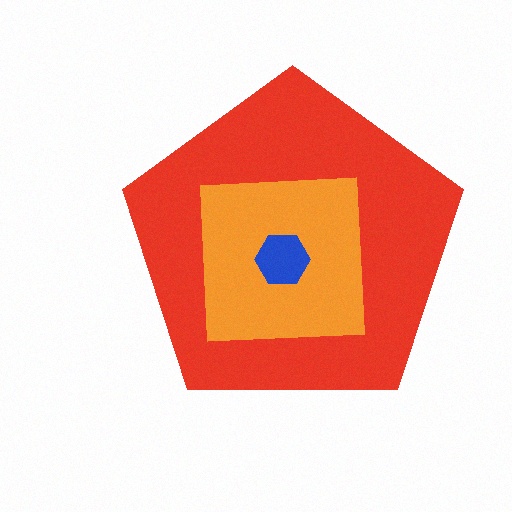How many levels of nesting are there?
3.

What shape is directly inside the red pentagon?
The orange square.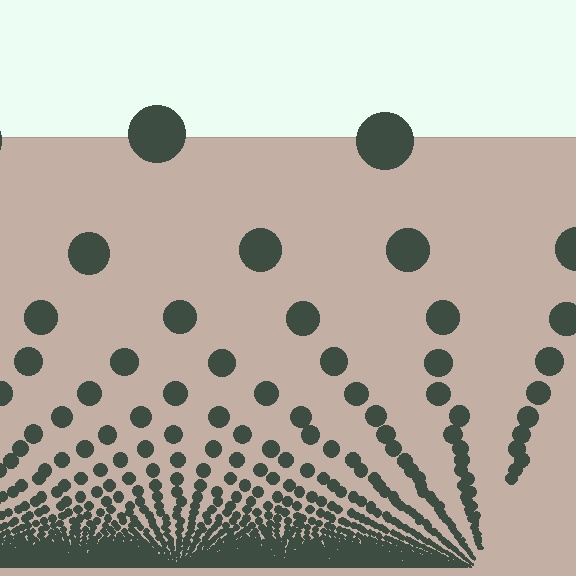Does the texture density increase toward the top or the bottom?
Density increases toward the bottom.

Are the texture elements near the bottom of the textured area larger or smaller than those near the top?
Smaller. The gradient is inverted — elements near the bottom are smaller and denser.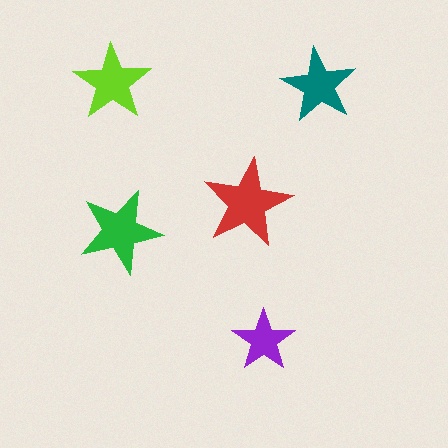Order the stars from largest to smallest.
the red one, the green one, the lime one, the teal one, the purple one.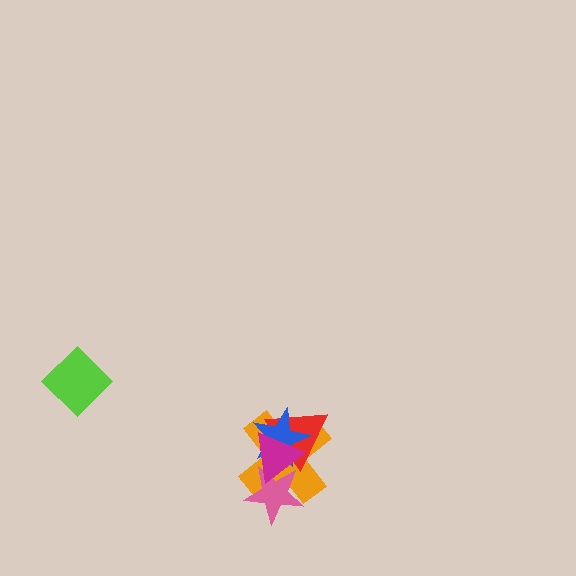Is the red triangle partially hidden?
Yes, it is partially covered by another shape.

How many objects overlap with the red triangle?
3 objects overlap with the red triangle.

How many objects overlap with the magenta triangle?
4 objects overlap with the magenta triangle.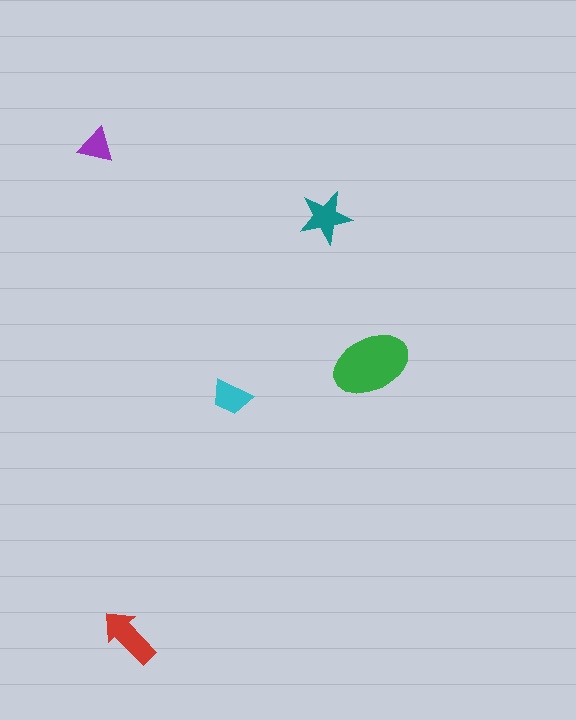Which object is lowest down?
The red arrow is bottommost.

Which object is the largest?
The green ellipse.